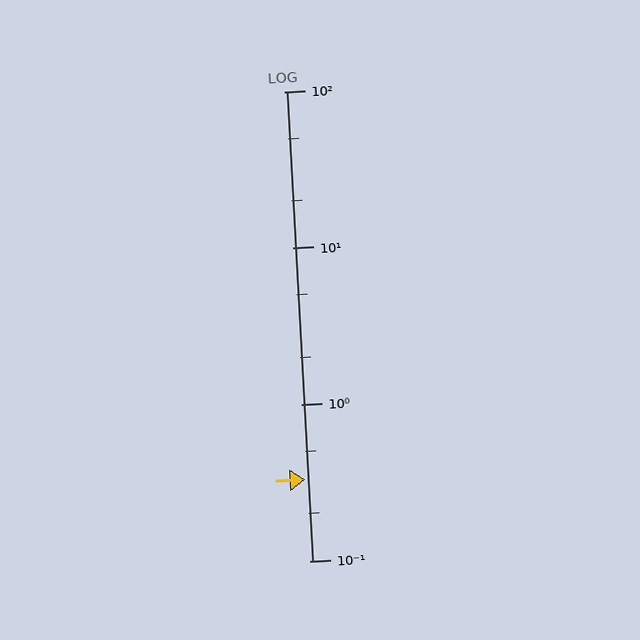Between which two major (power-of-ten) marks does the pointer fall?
The pointer is between 0.1 and 1.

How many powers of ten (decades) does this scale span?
The scale spans 3 decades, from 0.1 to 100.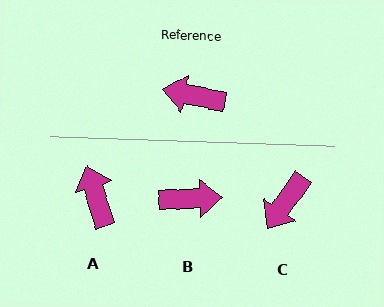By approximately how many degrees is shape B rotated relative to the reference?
Approximately 166 degrees clockwise.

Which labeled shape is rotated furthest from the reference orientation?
B, about 166 degrees away.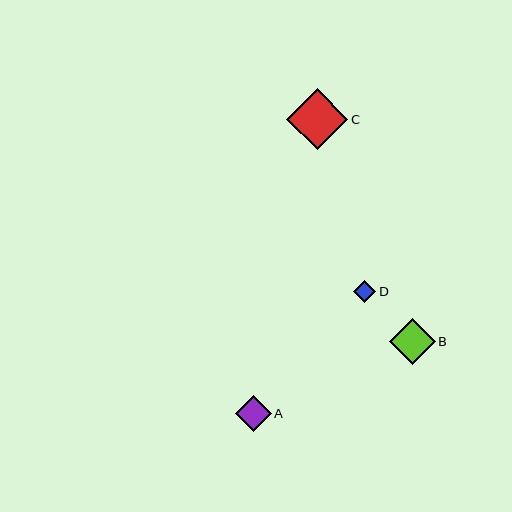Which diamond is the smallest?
Diamond D is the smallest with a size of approximately 22 pixels.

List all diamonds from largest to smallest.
From largest to smallest: C, B, A, D.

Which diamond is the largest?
Diamond C is the largest with a size of approximately 61 pixels.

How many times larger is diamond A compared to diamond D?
Diamond A is approximately 1.6 times the size of diamond D.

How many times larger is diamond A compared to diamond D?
Diamond A is approximately 1.6 times the size of diamond D.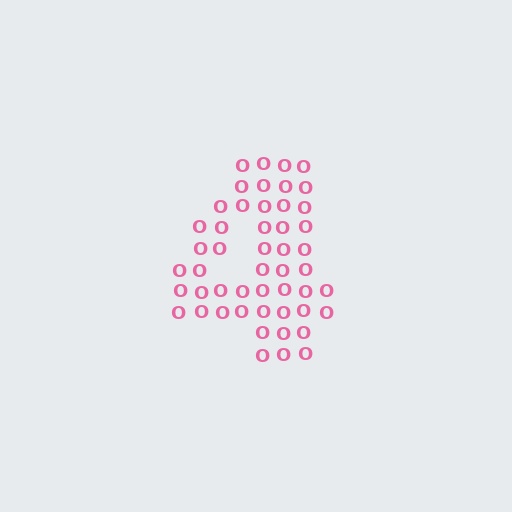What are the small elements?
The small elements are letter O's.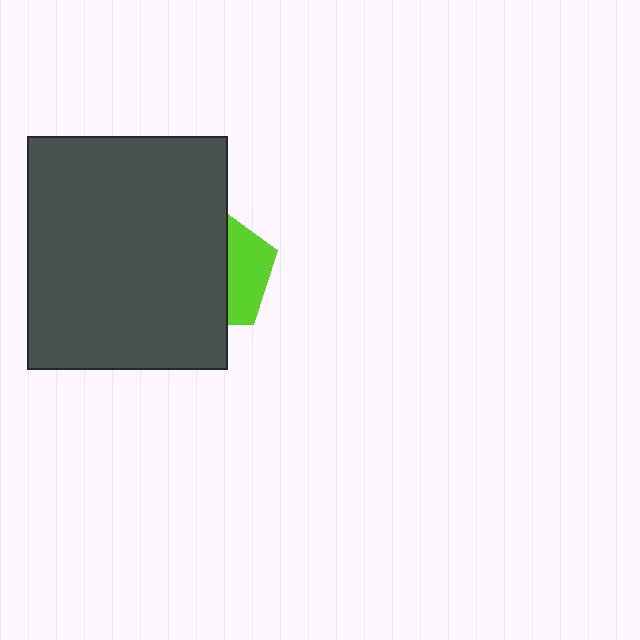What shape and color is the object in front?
The object in front is a dark gray rectangle.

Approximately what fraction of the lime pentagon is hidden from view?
Roughly 64% of the lime pentagon is hidden behind the dark gray rectangle.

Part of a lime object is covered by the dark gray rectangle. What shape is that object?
It is a pentagon.